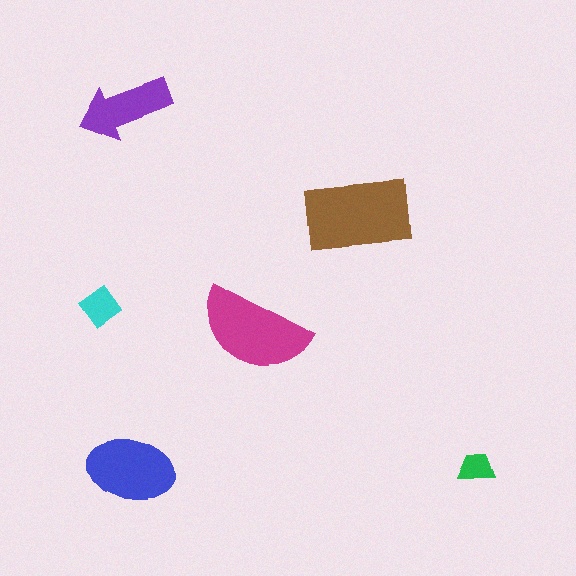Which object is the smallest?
The green trapezoid.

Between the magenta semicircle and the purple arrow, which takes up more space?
The magenta semicircle.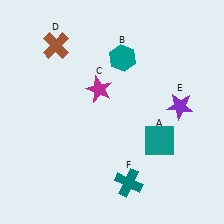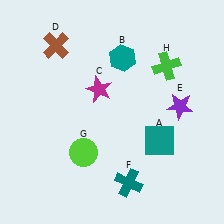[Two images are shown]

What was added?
A lime circle (G), a green cross (H) were added in Image 2.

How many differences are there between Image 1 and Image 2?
There are 2 differences between the two images.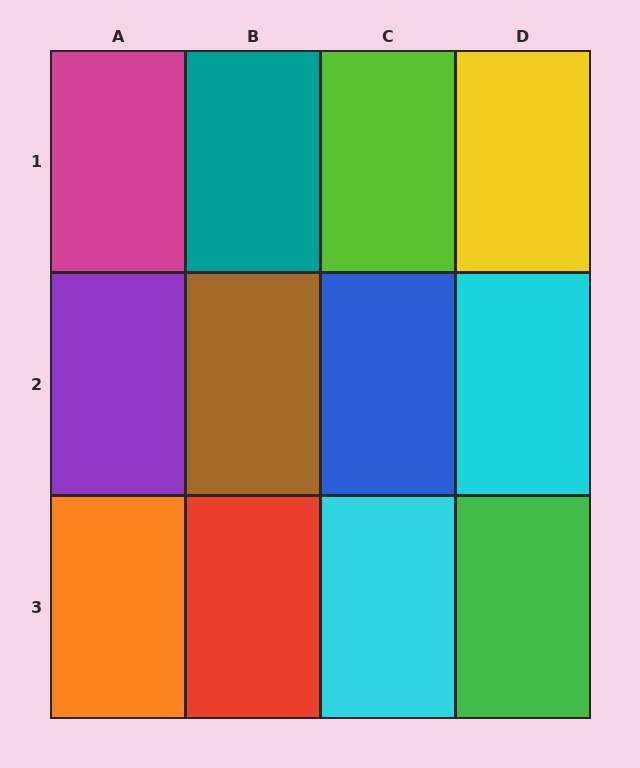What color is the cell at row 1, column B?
Teal.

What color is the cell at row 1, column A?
Magenta.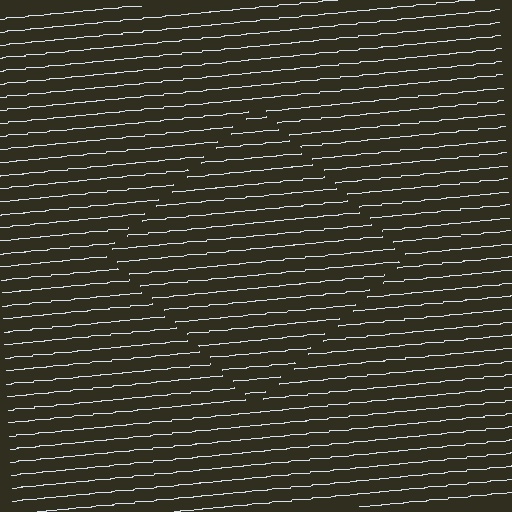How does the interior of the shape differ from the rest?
The interior of the shape contains the same grating, shifted by half a period — the contour is defined by the phase discontinuity where line-ends from the inner and outer gratings abut.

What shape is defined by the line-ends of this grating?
An illusory square. The interior of the shape contains the same grating, shifted by half a period — the contour is defined by the phase discontinuity where line-ends from the inner and outer gratings abut.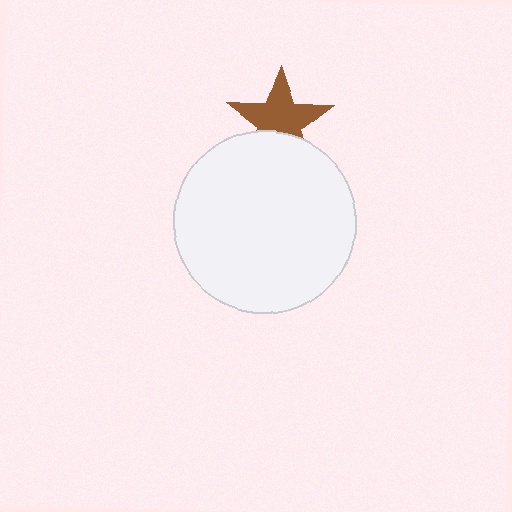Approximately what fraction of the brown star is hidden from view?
Roughly 32% of the brown star is hidden behind the white circle.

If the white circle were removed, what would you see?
You would see the complete brown star.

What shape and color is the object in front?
The object in front is a white circle.